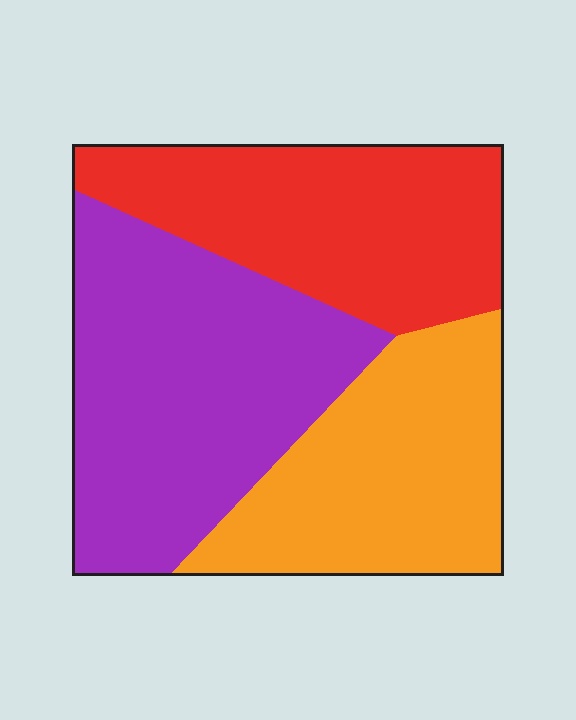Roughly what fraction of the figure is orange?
Orange covers around 30% of the figure.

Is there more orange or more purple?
Purple.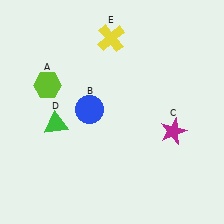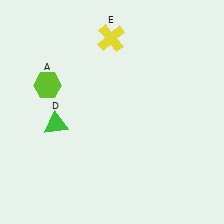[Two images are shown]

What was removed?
The magenta star (C), the blue circle (B) were removed in Image 2.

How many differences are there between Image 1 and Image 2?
There are 2 differences between the two images.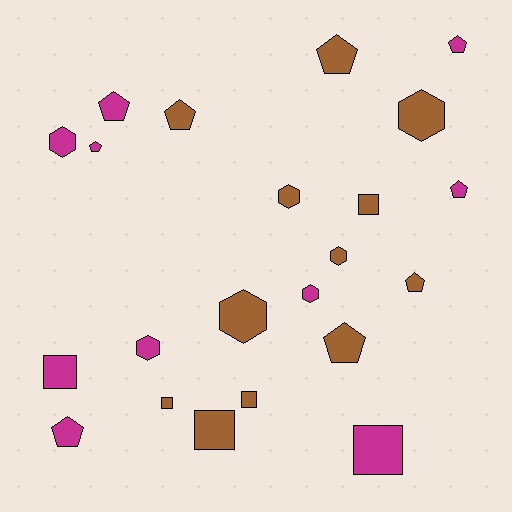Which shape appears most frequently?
Pentagon, with 9 objects.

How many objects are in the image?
There are 22 objects.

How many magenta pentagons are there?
There are 5 magenta pentagons.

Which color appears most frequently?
Brown, with 12 objects.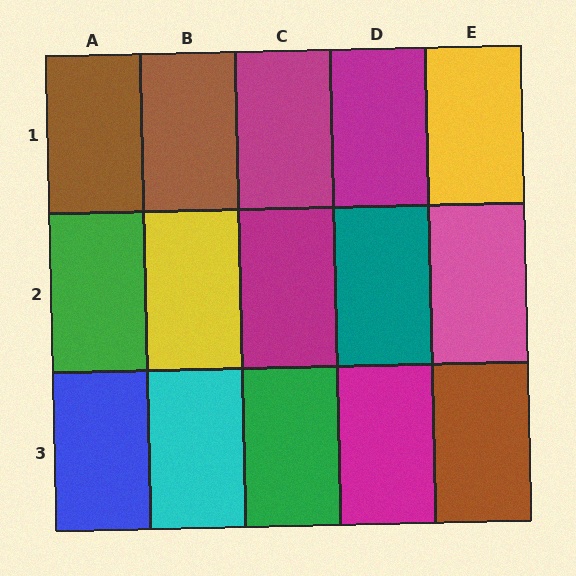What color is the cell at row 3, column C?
Green.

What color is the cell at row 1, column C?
Magenta.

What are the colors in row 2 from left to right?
Green, yellow, magenta, teal, pink.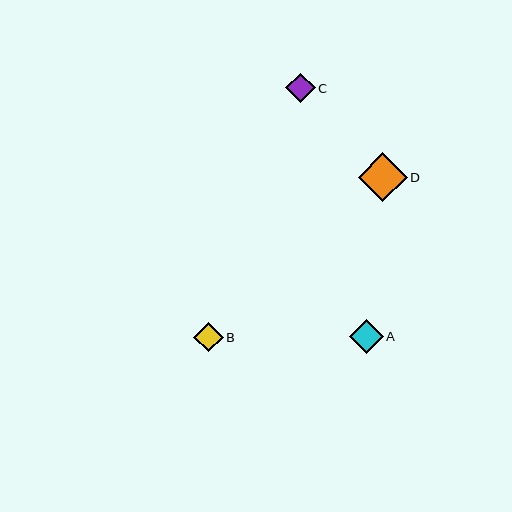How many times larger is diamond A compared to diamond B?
Diamond A is approximately 1.1 times the size of diamond B.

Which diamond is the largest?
Diamond D is the largest with a size of approximately 49 pixels.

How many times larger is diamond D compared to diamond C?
Diamond D is approximately 1.6 times the size of diamond C.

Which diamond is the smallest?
Diamond B is the smallest with a size of approximately 29 pixels.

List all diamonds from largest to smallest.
From largest to smallest: D, A, C, B.